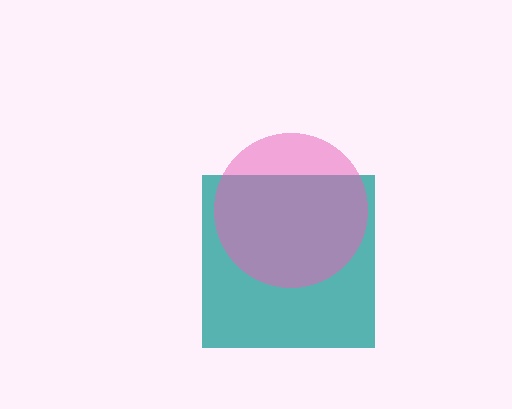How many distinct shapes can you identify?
There are 2 distinct shapes: a teal square, a pink circle.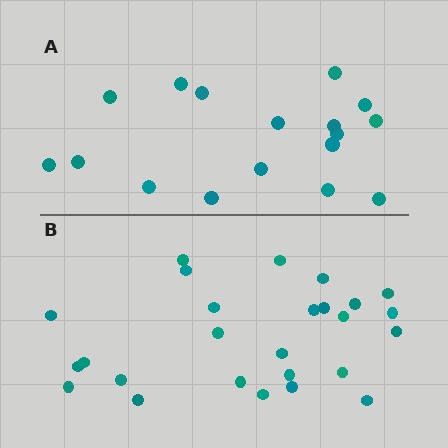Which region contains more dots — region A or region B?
Region B (the bottom region) has more dots.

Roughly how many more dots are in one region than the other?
Region B has roughly 8 or so more dots than region A.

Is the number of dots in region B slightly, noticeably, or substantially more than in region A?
Region B has substantially more. The ratio is roughly 1.5 to 1.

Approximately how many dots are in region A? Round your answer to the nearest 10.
About 20 dots. (The exact count is 17, which rounds to 20.)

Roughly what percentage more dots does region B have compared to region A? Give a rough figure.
About 55% more.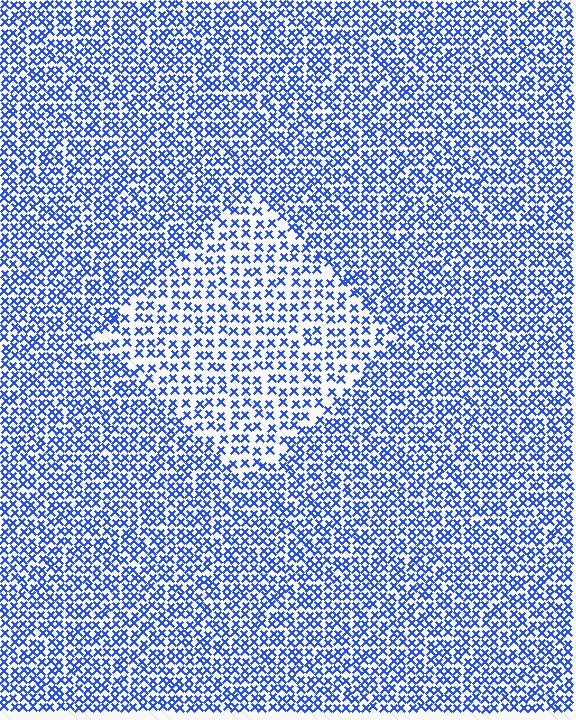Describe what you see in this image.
The image contains small blue elements arranged at two different densities. A diamond-shaped region is visible where the elements are less densely packed than the surrounding area.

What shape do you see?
I see a diamond.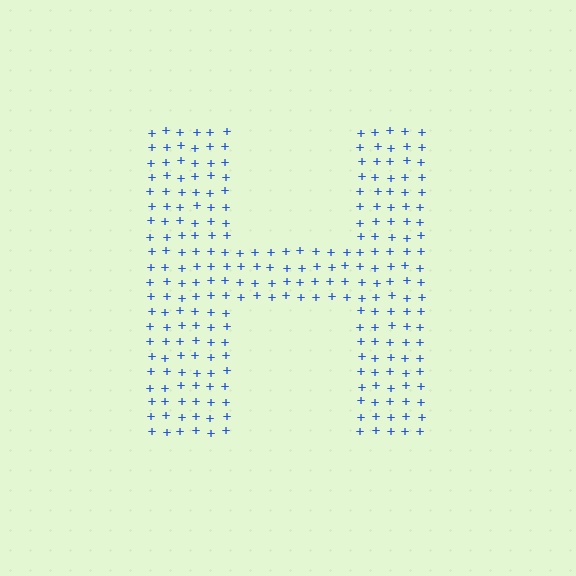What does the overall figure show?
The overall figure shows the letter H.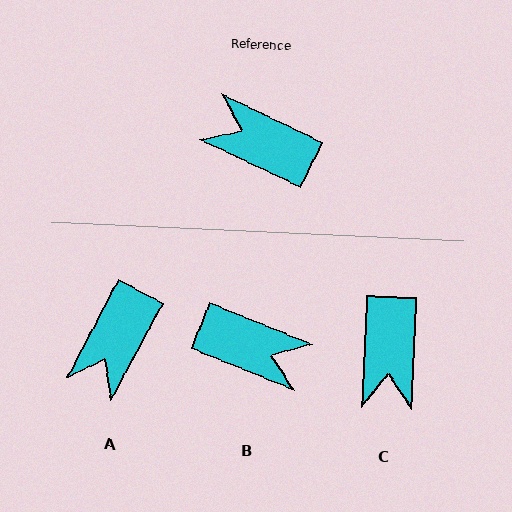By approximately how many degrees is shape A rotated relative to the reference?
Approximately 87 degrees counter-clockwise.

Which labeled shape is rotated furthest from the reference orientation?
B, about 177 degrees away.